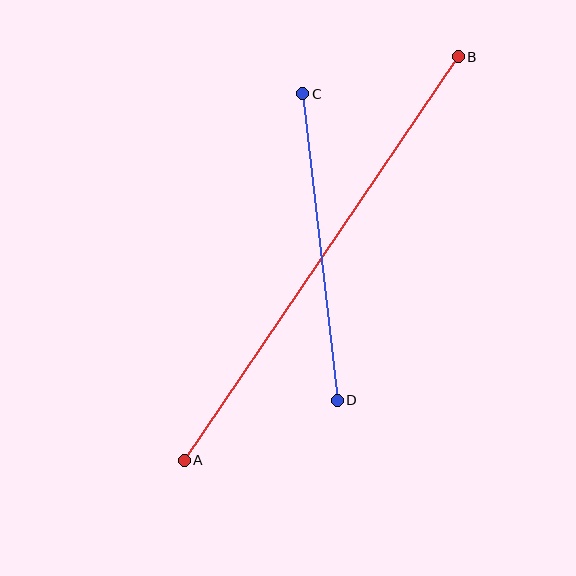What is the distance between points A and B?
The distance is approximately 488 pixels.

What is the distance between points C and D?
The distance is approximately 308 pixels.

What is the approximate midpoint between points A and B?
The midpoint is at approximately (321, 259) pixels.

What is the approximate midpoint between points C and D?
The midpoint is at approximately (320, 247) pixels.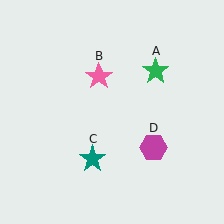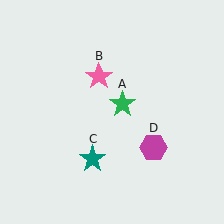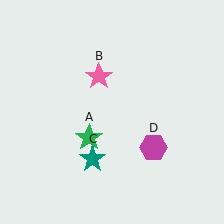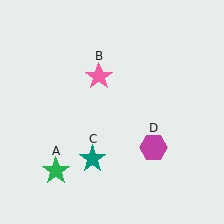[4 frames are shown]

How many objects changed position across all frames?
1 object changed position: green star (object A).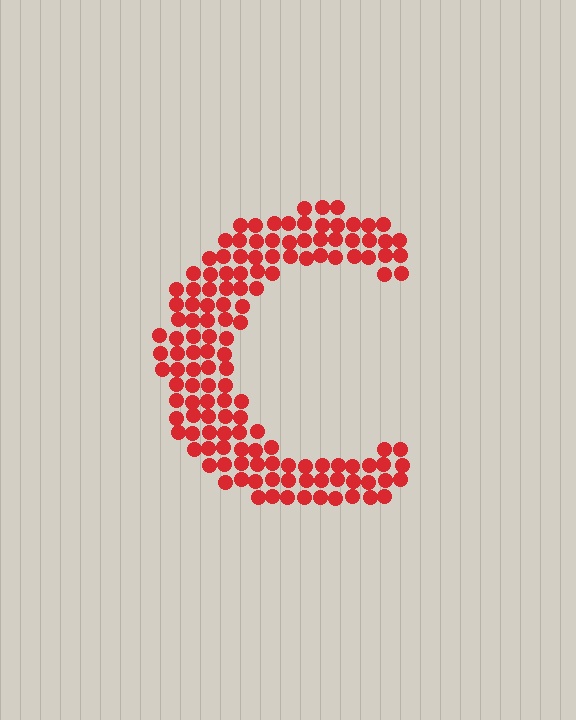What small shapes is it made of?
It is made of small circles.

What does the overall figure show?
The overall figure shows the letter C.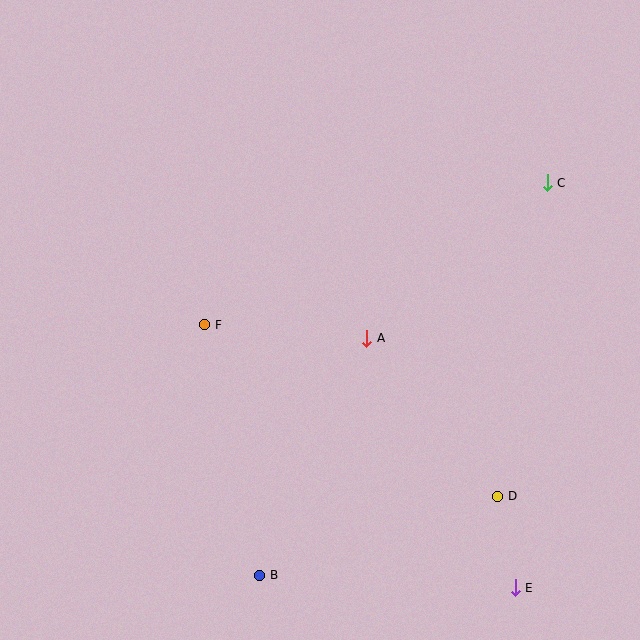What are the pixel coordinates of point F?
Point F is at (205, 325).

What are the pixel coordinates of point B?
Point B is at (260, 575).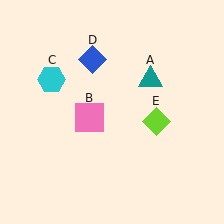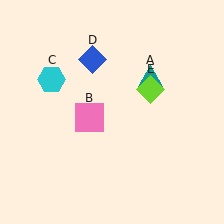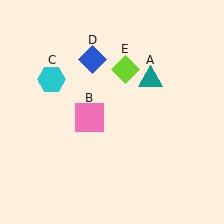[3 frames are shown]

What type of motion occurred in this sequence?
The lime diamond (object E) rotated counterclockwise around the center of the scene.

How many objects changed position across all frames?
1 object changed position: lime diamond (object E).